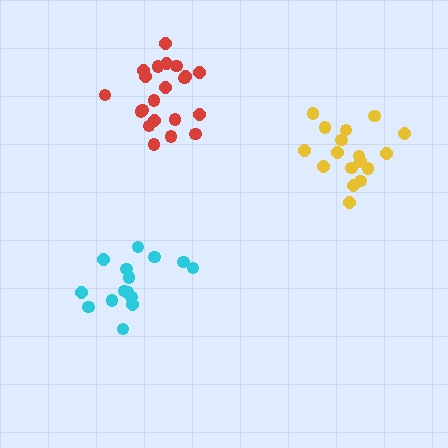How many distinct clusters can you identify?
There are 3 distinct clusters.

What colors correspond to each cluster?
The clusters are colored: cyan, yellow, red.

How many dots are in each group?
Group 1: 15 dots, Group 2: 17 dots, Group 3: 21 dots (53 total).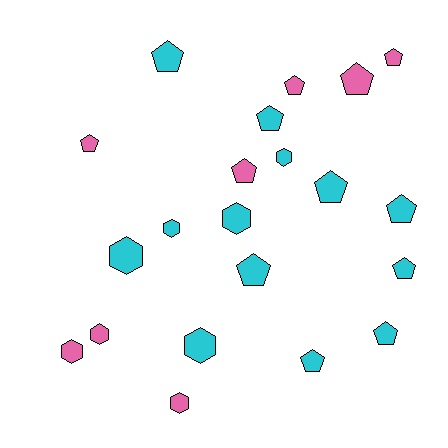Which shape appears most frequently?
Pentagon, with 13 objects.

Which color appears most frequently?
Cyan, with 13 objects.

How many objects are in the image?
There are 21 objects.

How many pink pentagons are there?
There are 5 pink pentagons.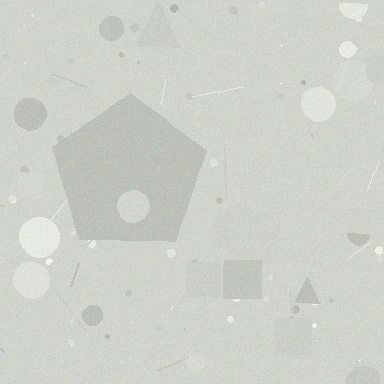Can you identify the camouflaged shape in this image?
The camouflaged shape is a pentagon.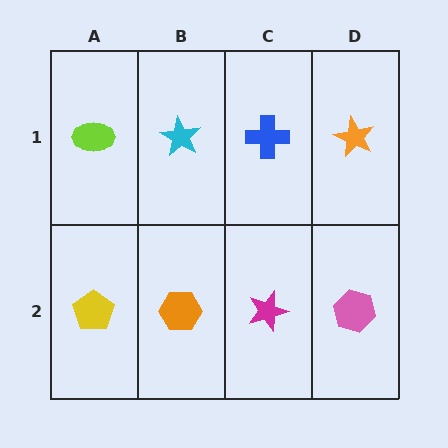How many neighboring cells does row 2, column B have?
3.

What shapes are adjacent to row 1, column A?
A yellow pentagon (row 2, column A), a cyan star (row 1, column B).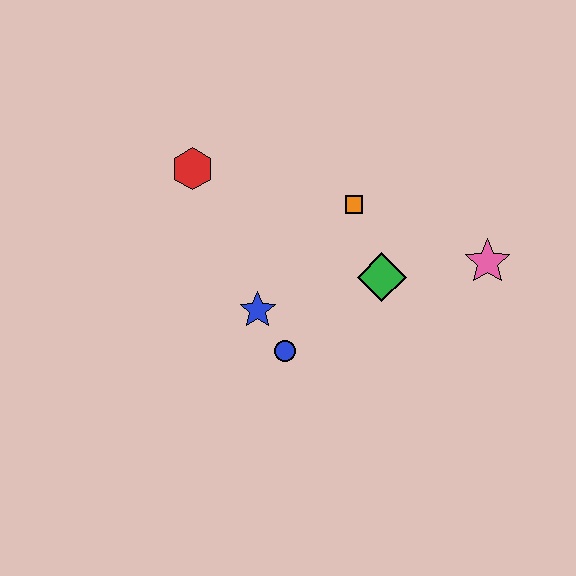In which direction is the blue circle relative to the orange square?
The blue circle is below the orange square.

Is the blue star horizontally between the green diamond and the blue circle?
No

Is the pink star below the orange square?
Yes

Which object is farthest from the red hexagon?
The pink star is farthest from the red hexagon.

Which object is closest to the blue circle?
The blue star is closest to the blue circle.